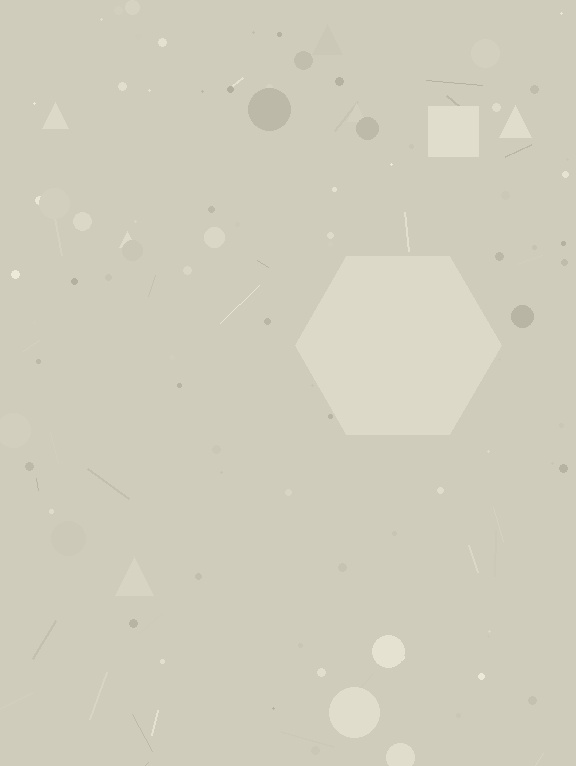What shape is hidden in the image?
A hexagon is hidden in the image.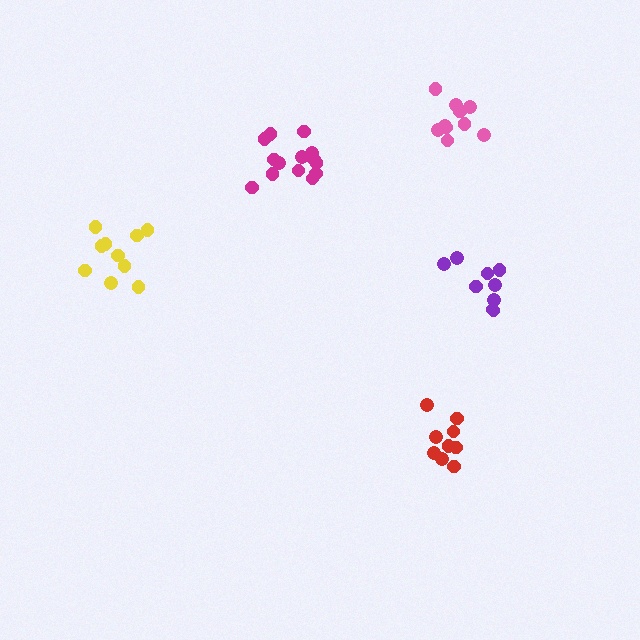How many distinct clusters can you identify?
There are 5 distinct clusters.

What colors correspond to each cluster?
The clusters are colored: magenta, purple, red, yellow, pink.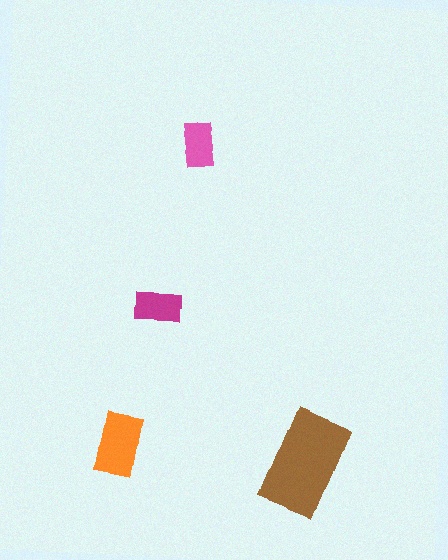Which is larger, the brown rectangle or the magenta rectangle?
The brown one.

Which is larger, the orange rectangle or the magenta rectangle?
The orange one.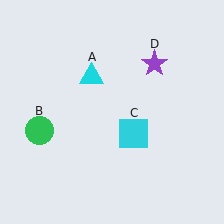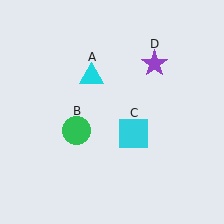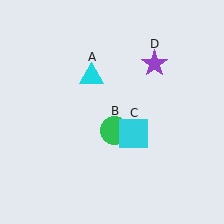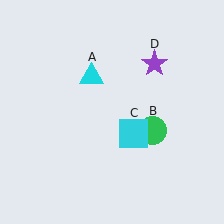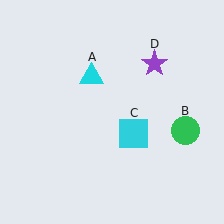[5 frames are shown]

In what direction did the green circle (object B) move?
The green circle (object B) moved right.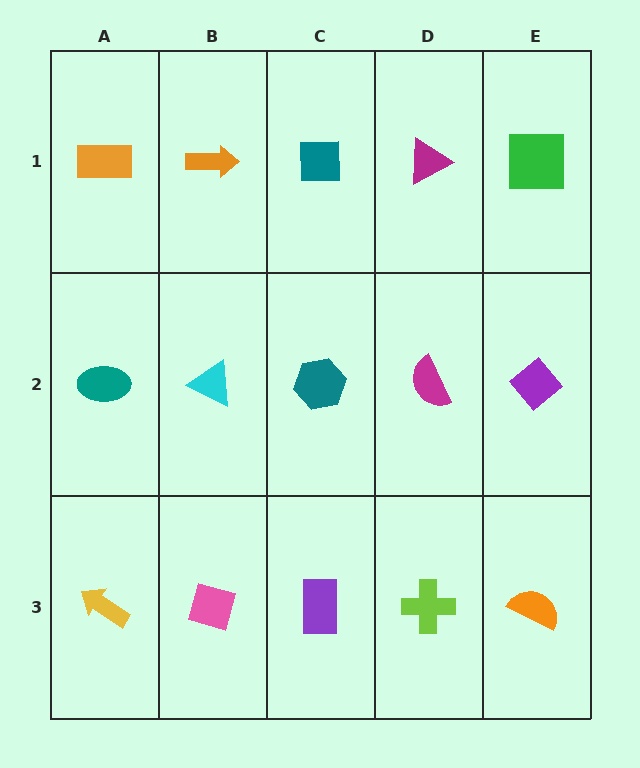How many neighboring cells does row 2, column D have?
4.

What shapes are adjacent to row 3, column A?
A teal ellipse (row 2, column A), a pink diamond (row 3, column B).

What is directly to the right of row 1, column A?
An orange arrow.